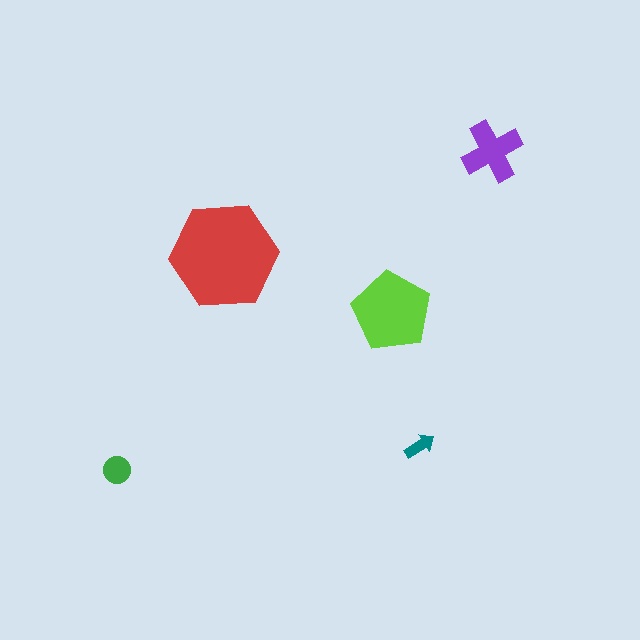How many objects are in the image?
There are 5 objects in the image.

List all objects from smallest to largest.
The teal arrow, the green circle, the purple cross, the lime pentagon, the red hexagon.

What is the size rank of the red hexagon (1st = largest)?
1st.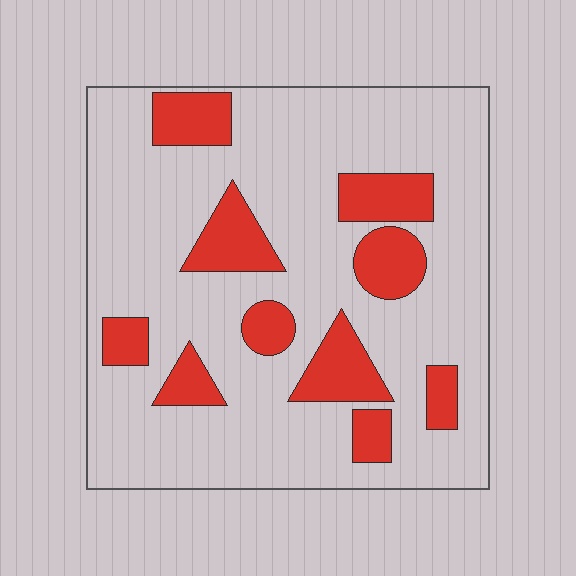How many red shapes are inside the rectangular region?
10.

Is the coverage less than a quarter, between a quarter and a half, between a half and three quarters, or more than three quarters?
Less than a quarter.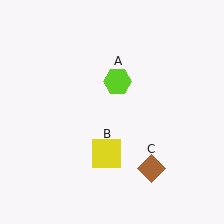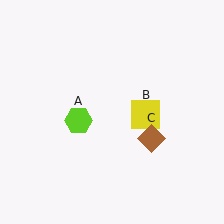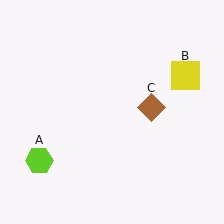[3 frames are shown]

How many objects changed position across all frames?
3 objects changed position: lime hexagon (object A), yellow square (object B), brown diamond (object C).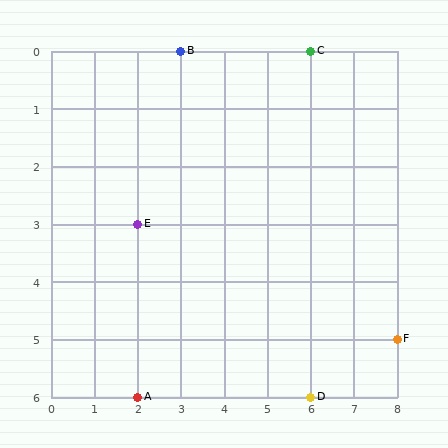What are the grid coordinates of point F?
Point F is at grid coordinates (8, 5).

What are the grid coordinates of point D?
Point D is at grid coordinates (6, 6).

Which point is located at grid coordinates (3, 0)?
Point B is at (3, 0).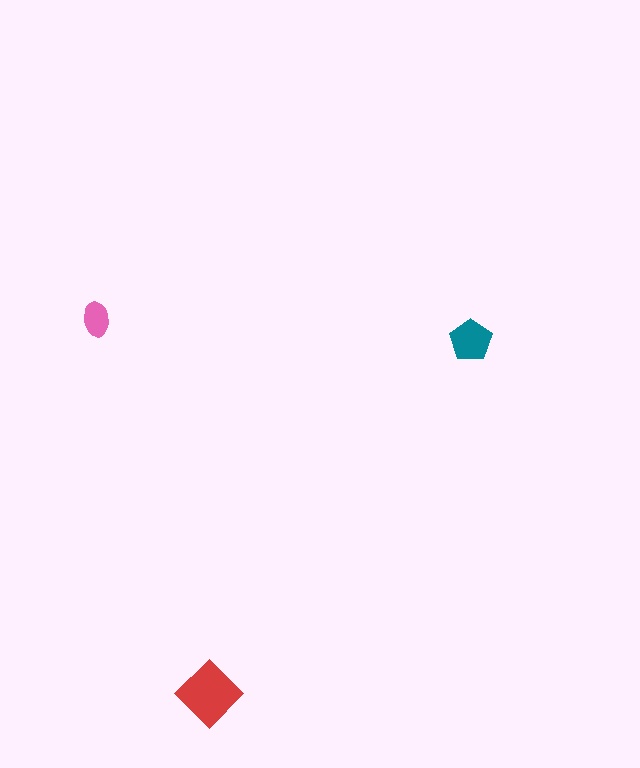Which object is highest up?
The pink ellipse is topmost.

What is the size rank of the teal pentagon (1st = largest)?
2nd.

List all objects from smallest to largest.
The pink ellipse, the teal pentagon, the red diamond.